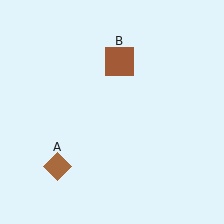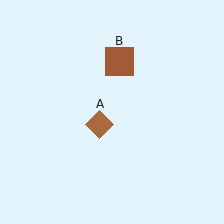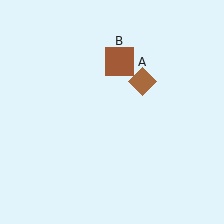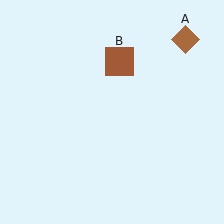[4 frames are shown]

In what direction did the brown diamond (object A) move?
The brown diamond (object A) moved up and to the right.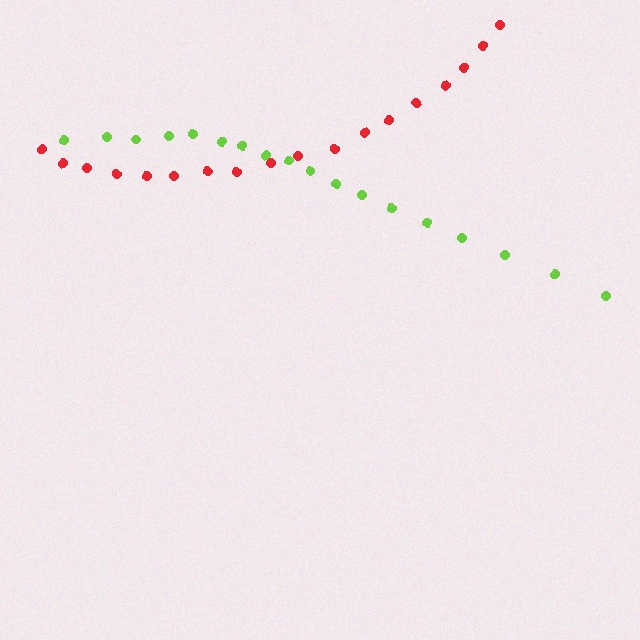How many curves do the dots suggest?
There are 2 distinct paths.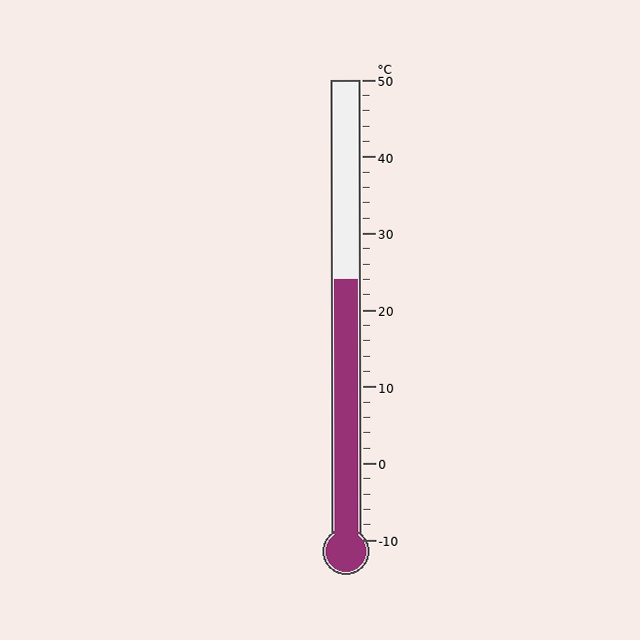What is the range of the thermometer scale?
The thermometer scale ranges from -10°C to 50°C.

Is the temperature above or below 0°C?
The temperature is above 0°C.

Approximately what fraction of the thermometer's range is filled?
The thermometer is filled to approximately 55% of its range.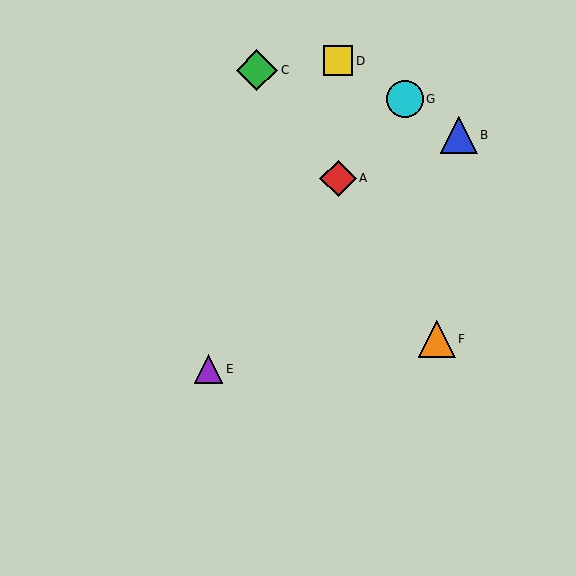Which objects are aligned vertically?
Objects A, D are aligned vertically.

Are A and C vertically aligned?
No, A is at x≈338 and C is at x≈257.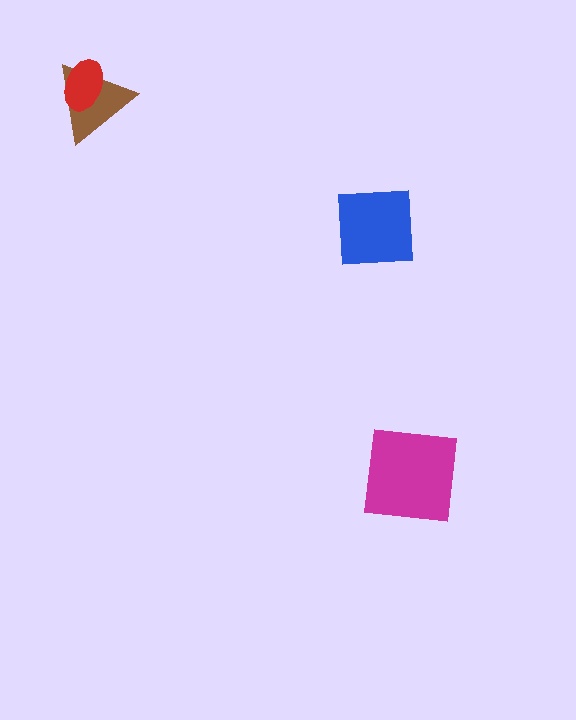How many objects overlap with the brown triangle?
1 object overlaps with the brown triangle.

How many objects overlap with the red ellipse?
1 object overlaps with the red ellipse.